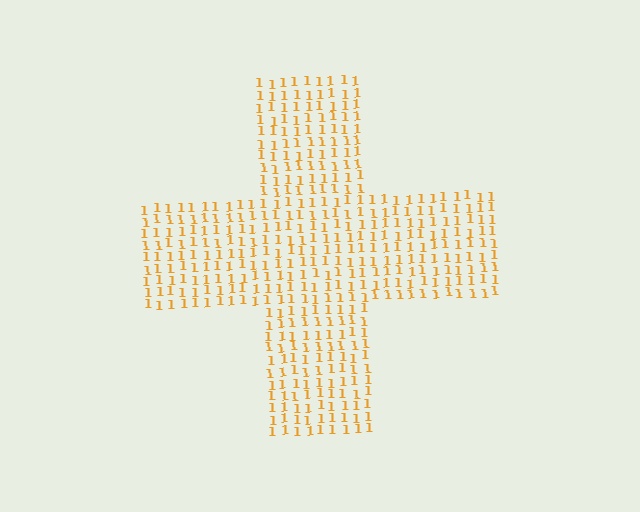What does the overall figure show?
The overall figure shows a cross.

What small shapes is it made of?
It is made of small digit 1's.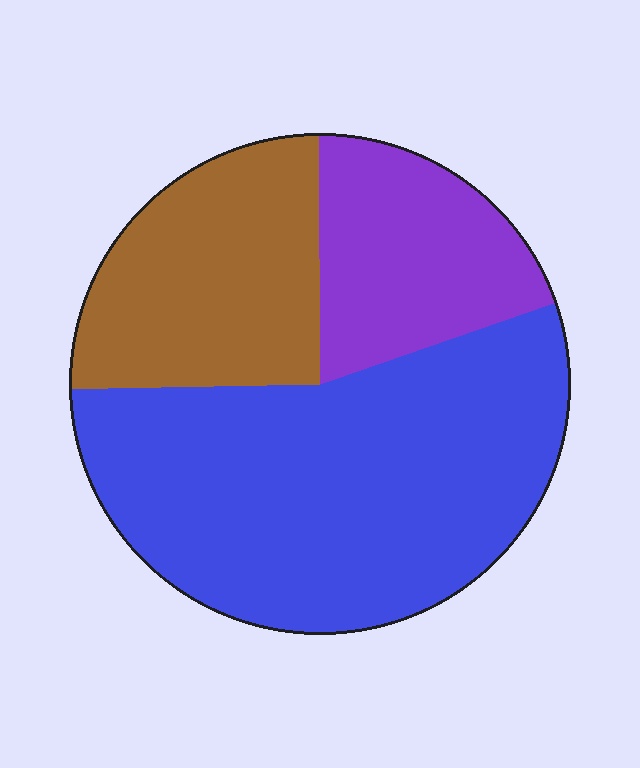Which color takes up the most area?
Blue, at roughly 55%.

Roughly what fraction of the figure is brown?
Brown covers around 25% of the figure.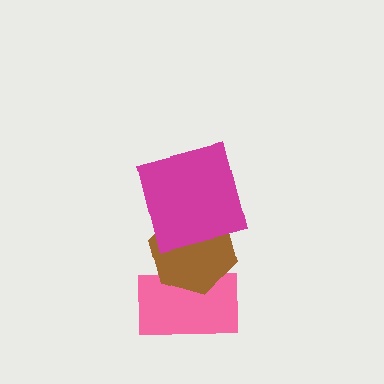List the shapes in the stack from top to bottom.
From top to bottom: the magenta square, the brown hexagon, the pink rectangle.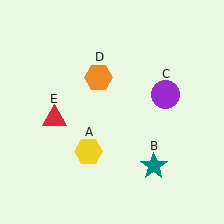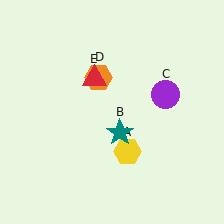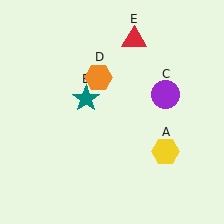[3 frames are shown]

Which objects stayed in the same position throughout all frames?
Purple circle (object C) and orange hexagon (object D) remained stationary.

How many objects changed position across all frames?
3 objects changed position: yellow hexagon (object A), teal star (object B), red triangle (object E).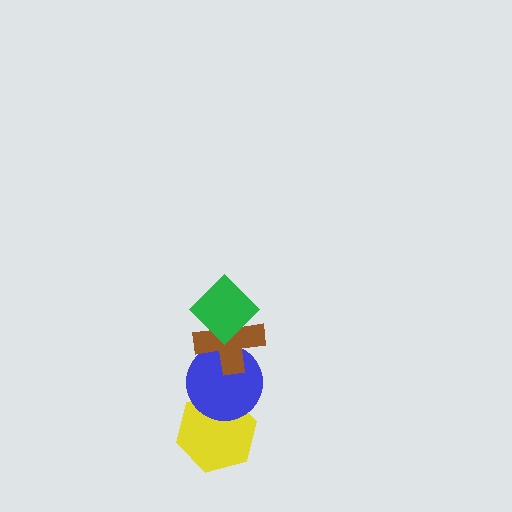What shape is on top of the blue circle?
The brown cross is on top of the blue circle.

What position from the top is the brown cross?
The brown cross is 2nd from the top.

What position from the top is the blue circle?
The blue circle is 3rd from the top.